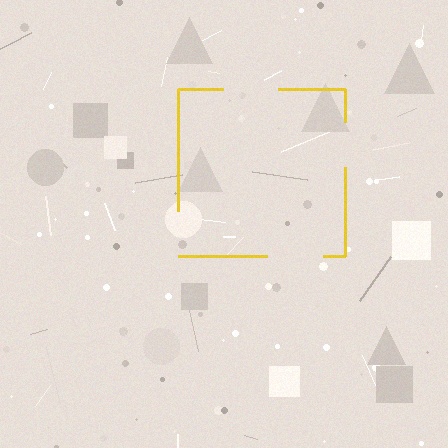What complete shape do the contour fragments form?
The contour fragments form a square.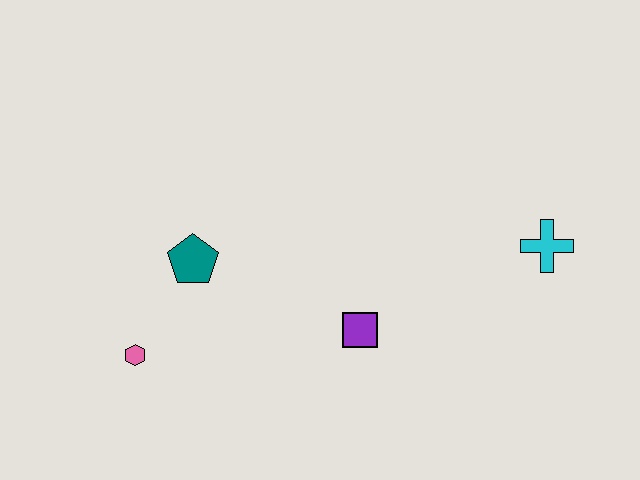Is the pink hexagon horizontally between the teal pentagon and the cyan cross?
No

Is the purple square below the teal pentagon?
Yes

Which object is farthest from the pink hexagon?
The cyan cross is farthest from the pink hexagon.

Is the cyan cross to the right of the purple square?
Yes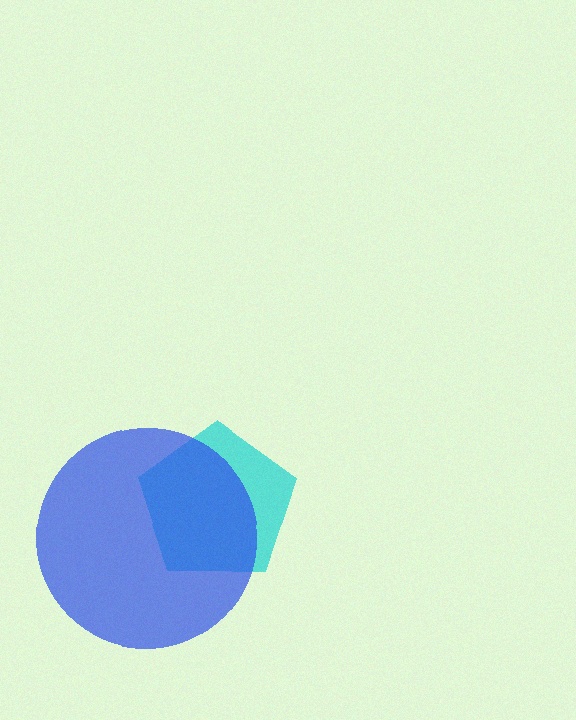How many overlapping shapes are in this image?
There are 2 overlapping shapes in the image.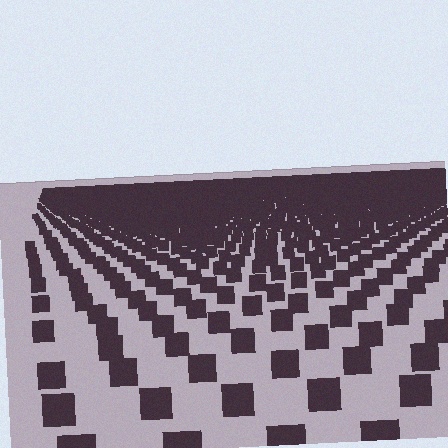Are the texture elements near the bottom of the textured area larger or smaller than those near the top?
Larger. Near the bottom, elements are closer to the viewer and appear at a bigger on-screen size.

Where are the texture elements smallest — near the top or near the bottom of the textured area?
Near the top.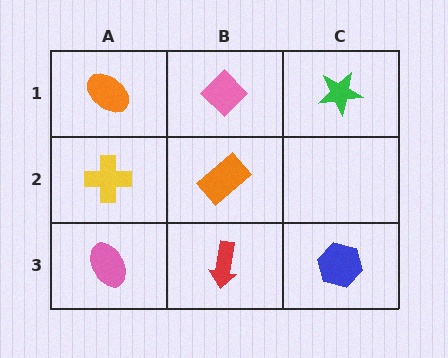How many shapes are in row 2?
2 shapes.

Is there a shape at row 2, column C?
No, that cell is empty.